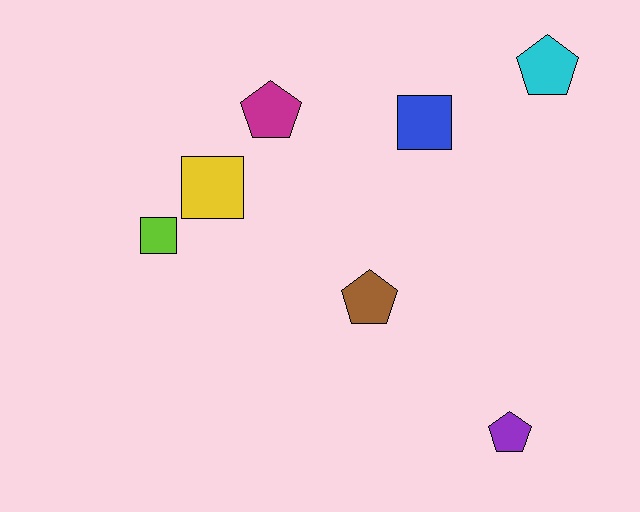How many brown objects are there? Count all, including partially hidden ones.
There is 1 brown object.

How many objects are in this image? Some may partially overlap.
There are 7 objects.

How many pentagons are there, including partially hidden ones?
There are 4 pentagons.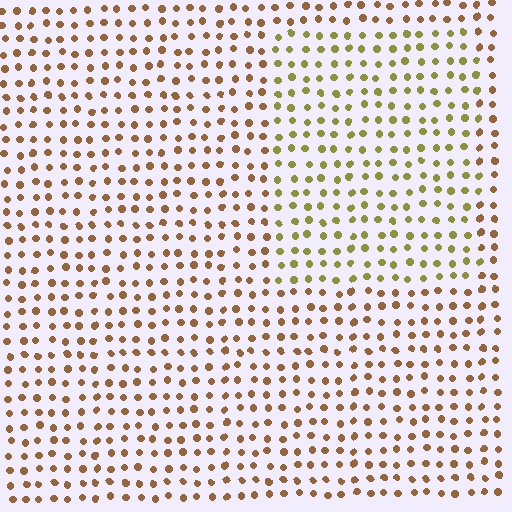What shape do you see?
I see a rectangle.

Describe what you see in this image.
The image is filled with small brown elements in a uniform arrangement. A rectangle-shaped region is visible where the elements are tinted to a slightly different hue, forming a subtle color boundary.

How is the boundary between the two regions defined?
The boundary is defined purely by a slight shift in hue (about 36 degrees). Spacing, size, and orientation are identical on both sides.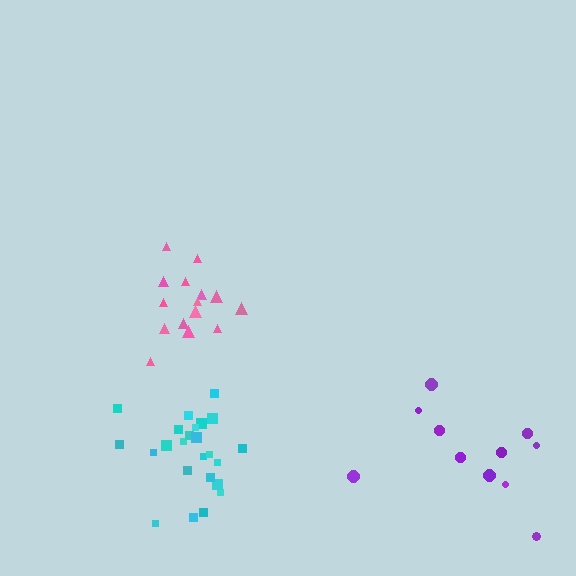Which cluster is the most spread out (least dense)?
Purple.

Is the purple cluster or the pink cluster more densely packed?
Pink.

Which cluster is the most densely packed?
Cyan.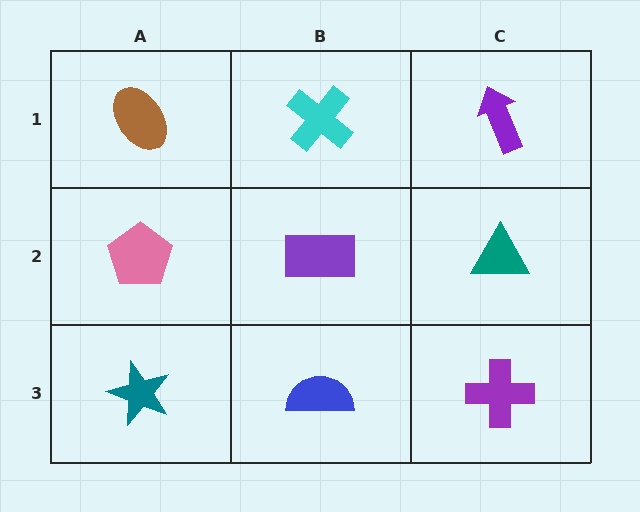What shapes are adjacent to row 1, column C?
A teal triangle (row 2, column C), a cyan cross (row 1, column B).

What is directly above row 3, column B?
A purple rectangle.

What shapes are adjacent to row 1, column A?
A pink pentagon (row 2, column A), a cyan cross (row 1, column B).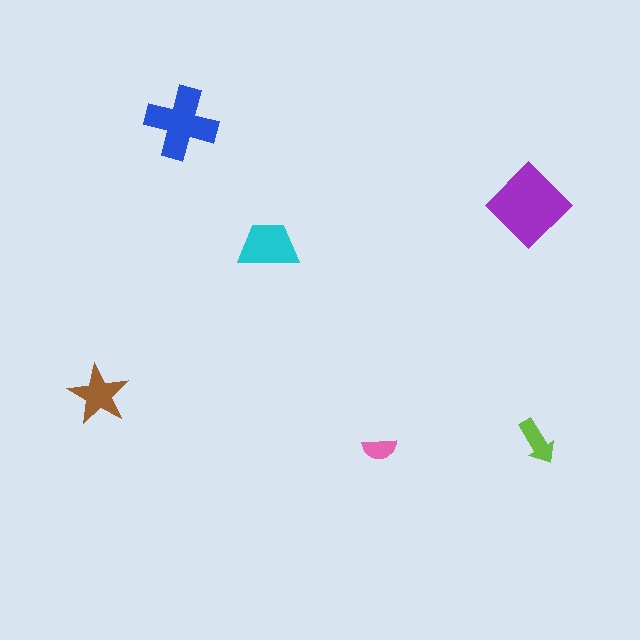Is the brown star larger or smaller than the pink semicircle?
Larger.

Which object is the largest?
The purple diamond.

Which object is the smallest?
The pink semicircle.